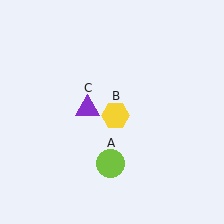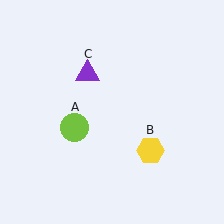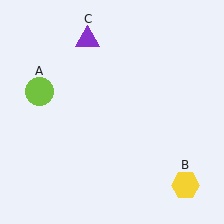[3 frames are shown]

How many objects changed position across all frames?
3 objects changed position: lime circle (object A), yellow hexagon (object B), purple triangle (object C).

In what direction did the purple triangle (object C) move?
The purple triangle (object C) moved up.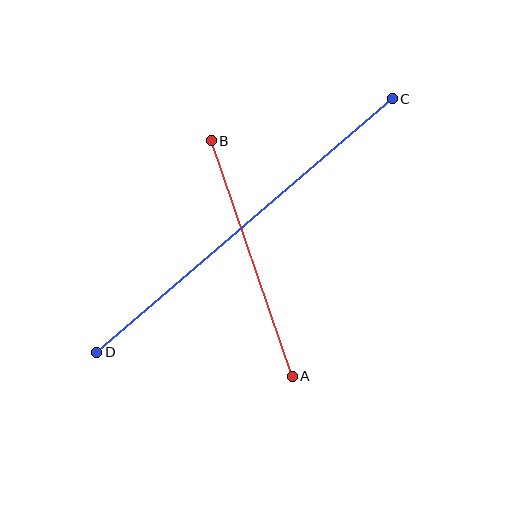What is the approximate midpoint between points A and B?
The midpoint is at approximately (252, 259) pixels.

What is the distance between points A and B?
The distance is approximately 249 pixels.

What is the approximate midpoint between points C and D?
The midpoint is at approximately (244, 226) pixels.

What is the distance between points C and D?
The distance is approximately 389 pixels.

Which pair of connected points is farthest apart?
Points C and D are farthest apart.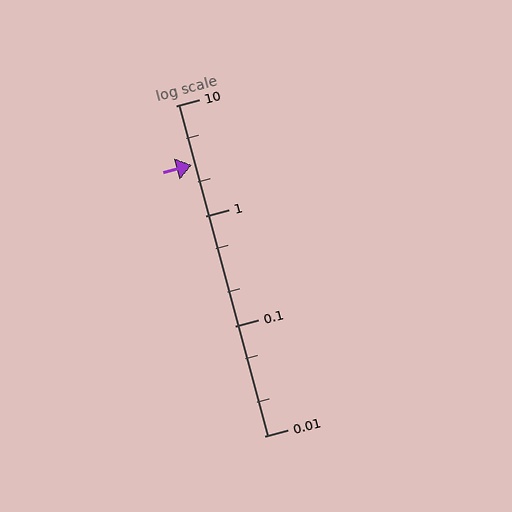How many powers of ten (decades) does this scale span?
The scale spans 3 decades, from 0.01 to 10.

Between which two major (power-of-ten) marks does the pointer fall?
The pointer is between 1 and 10.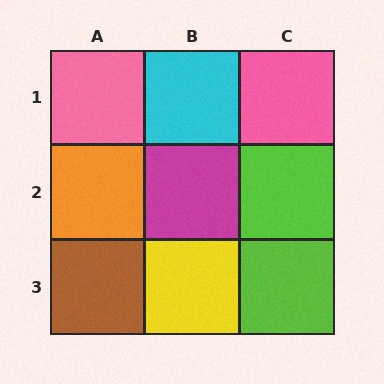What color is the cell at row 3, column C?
Lime.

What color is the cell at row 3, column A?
Brown.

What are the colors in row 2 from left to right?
Orange, magenta, lime.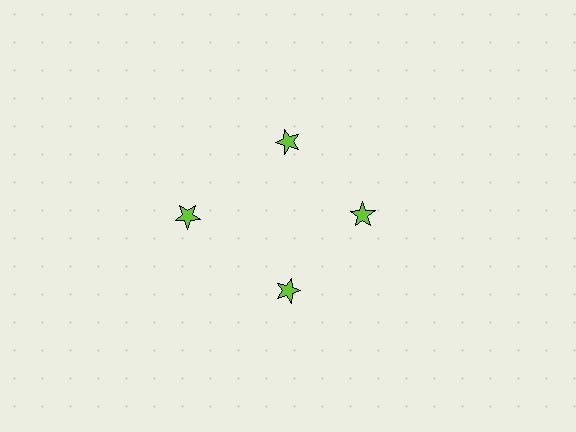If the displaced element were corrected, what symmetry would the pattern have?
It would have 4-fold rotational symmetry — the pattern would map onto itself every 90 degrees.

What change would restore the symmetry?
The symmetry would be restored by moving it inward, back onto the ring so that all 4 stars sit at equal angles and equal distance from the center.